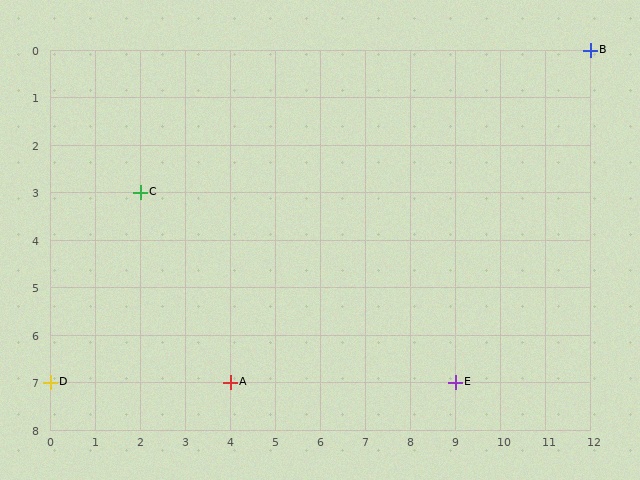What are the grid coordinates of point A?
Point A is at grid coordinates (4, 7).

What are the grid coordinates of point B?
Point B is at grid coordinates (12, 0).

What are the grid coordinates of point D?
Point D is at grid coordinates (0, 7).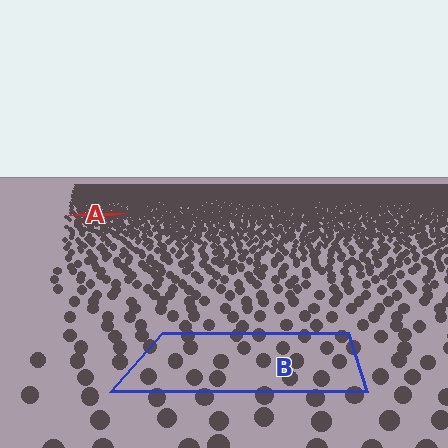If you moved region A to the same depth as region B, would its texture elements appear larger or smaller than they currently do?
They would appear larger. At a closer depth, the same texture elements are projected at a bigger on-screen size.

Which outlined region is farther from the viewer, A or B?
Region A is farther from the viewer — the texture elements inside it appear smaller and more densely packed.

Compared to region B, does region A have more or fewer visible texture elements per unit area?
Region A has more texture elements per unit area — they are packed more densely because it is farther away.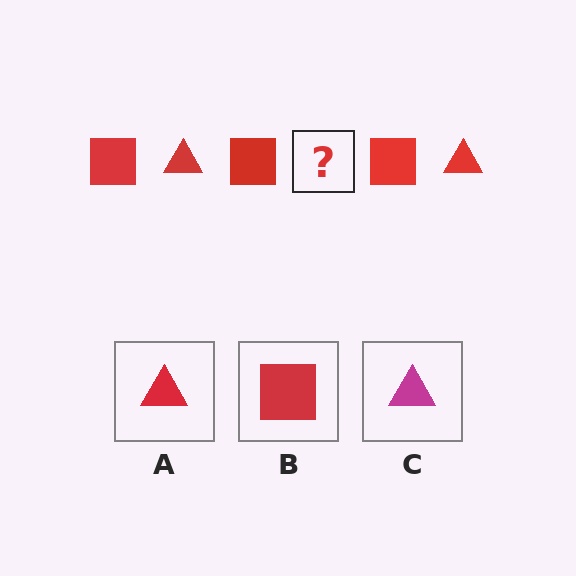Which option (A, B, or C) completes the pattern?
A.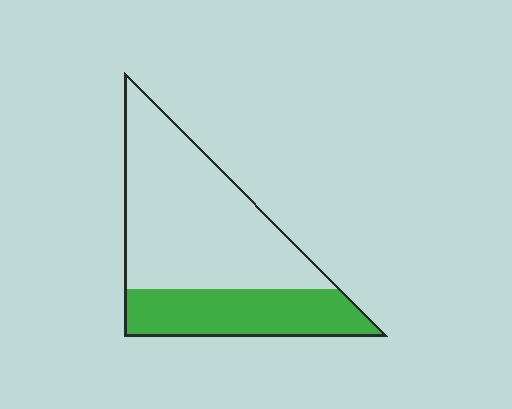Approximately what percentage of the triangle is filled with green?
Approximately 35%.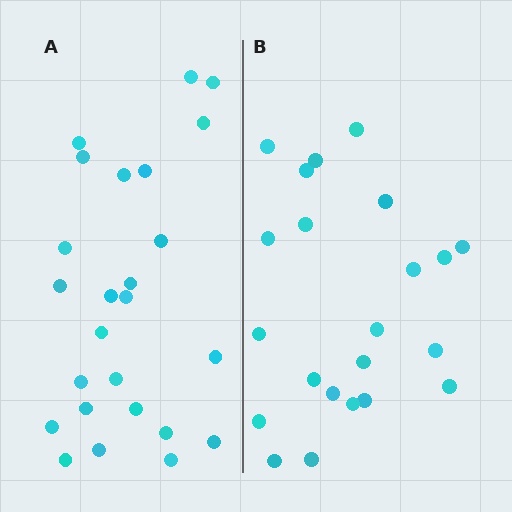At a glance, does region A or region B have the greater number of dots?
Region A (the left region) has more dots.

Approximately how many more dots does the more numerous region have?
Region A has just a few more — roughly 2 or 3 more dots than region B.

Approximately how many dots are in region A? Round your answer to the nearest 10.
About 20 dots. (The exact count is 25, which rounds to 20.)